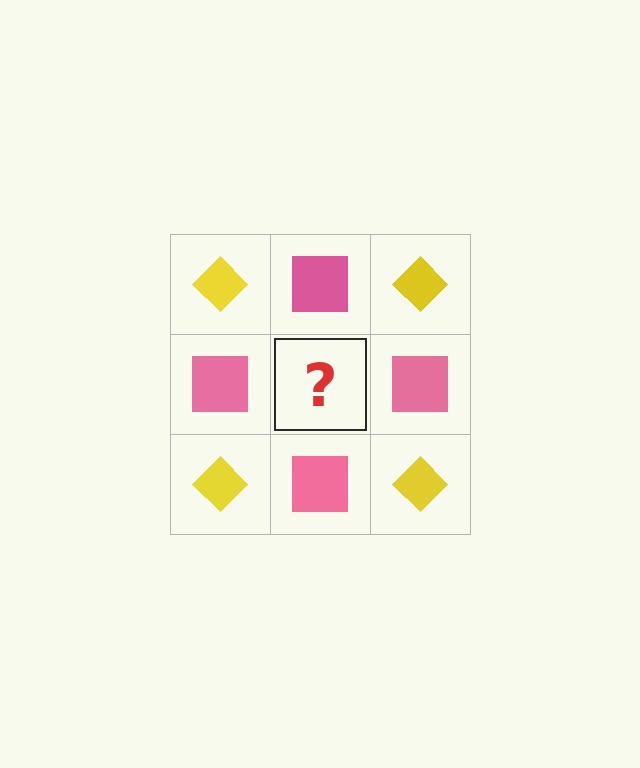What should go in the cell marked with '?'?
The missing cell should contain a yellow diamond.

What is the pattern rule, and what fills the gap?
The rule is that it alternates yellow diamond and pink square in a checkerboard pattern. The gap should be filled with a yellow diamond.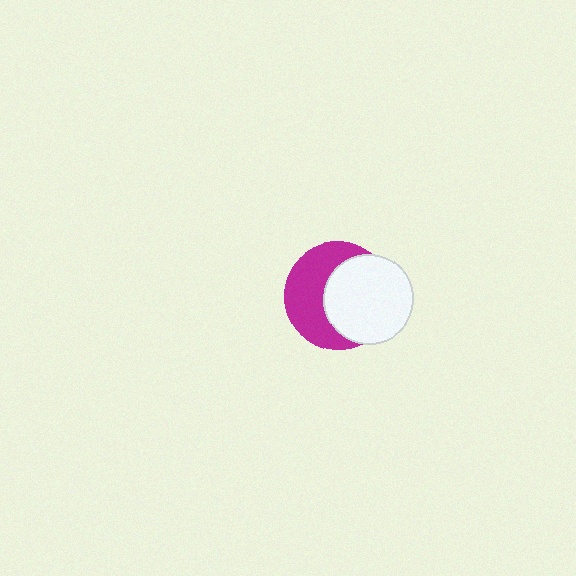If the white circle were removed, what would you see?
You would see the complete magenta circle.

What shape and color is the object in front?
The object in front is a white circle.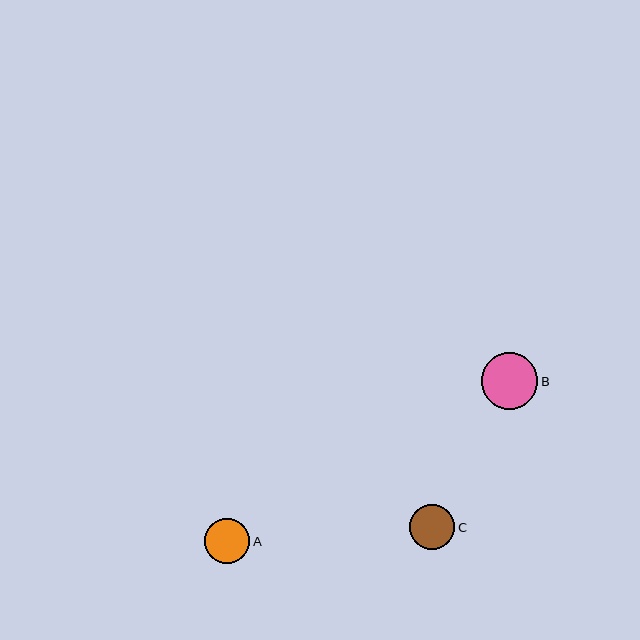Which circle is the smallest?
Circle A is the smallest with a size of approximately 45 pixels.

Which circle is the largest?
Circle B is the largest with a size of approximately 56 pixels.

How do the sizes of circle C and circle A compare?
Circle C and circle A are approximately the same size.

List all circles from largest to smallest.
From largest to smallest: B, C, A.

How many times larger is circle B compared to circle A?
Circle B is approximately 1.3 times the size of circle A.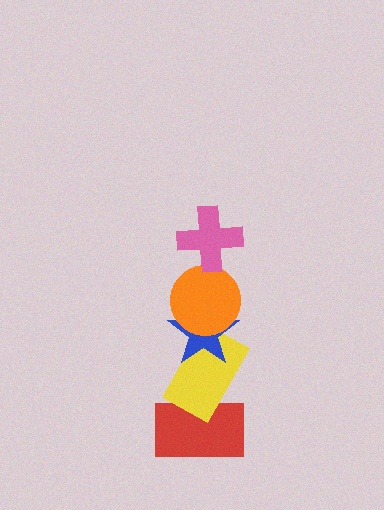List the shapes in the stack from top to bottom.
From top to bottom: the pink cross, the orange circle, the blue star, the yellow rectangle, the red rectangle.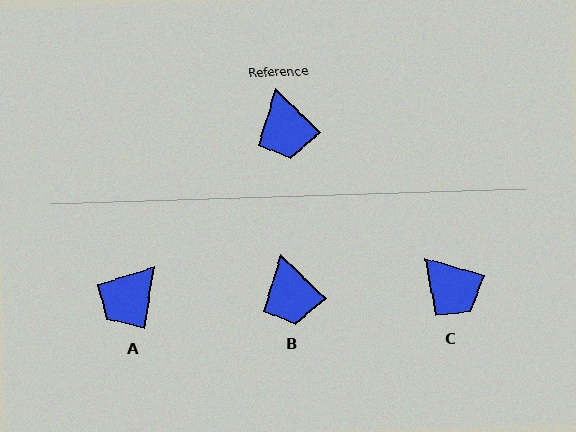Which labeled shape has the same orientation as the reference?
B.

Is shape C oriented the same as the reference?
No, it is off by about 28 degrees.